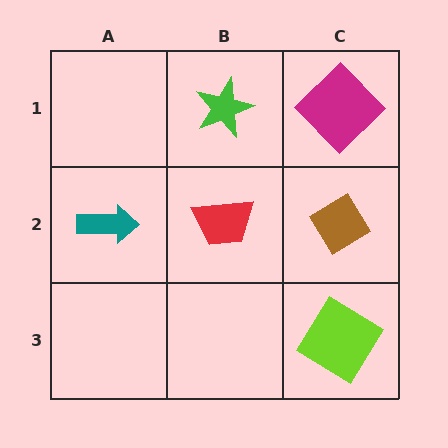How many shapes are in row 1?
2 shapes.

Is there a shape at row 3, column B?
No, that cell is empty.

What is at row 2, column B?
A red trapezoid.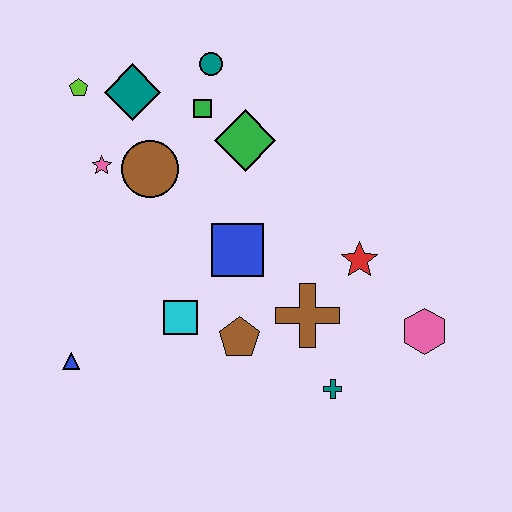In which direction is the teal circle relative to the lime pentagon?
The teal circle is to the right of the lime pentagon.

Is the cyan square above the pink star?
No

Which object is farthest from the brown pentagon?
The lime pentagon is farthest from the brown pentagon.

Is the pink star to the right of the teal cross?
No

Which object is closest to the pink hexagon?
The red star is closest to the pink hexagon.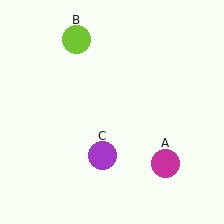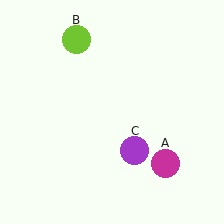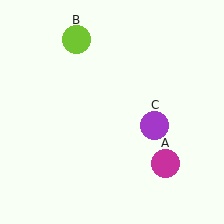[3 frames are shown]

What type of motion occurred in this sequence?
The purple circle (object C) rotated counterclockwise around the center of the scene.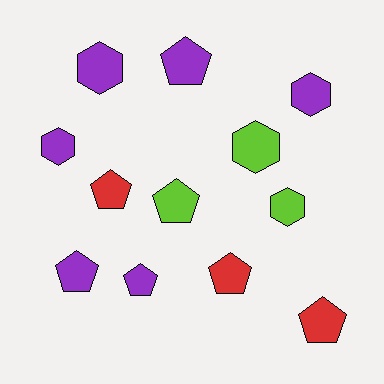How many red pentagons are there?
There are 3 red pentagons.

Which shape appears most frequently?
Pentagon, with 7 objects.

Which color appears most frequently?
Purple, with 6 objects.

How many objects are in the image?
There are 12 objects.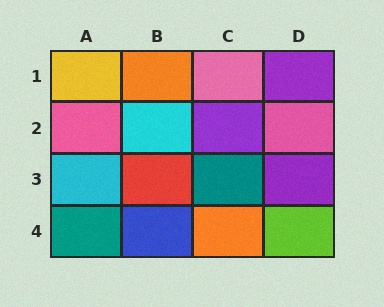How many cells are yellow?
1 cell is yellow.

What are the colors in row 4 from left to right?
Teal, blue, orange, lime.